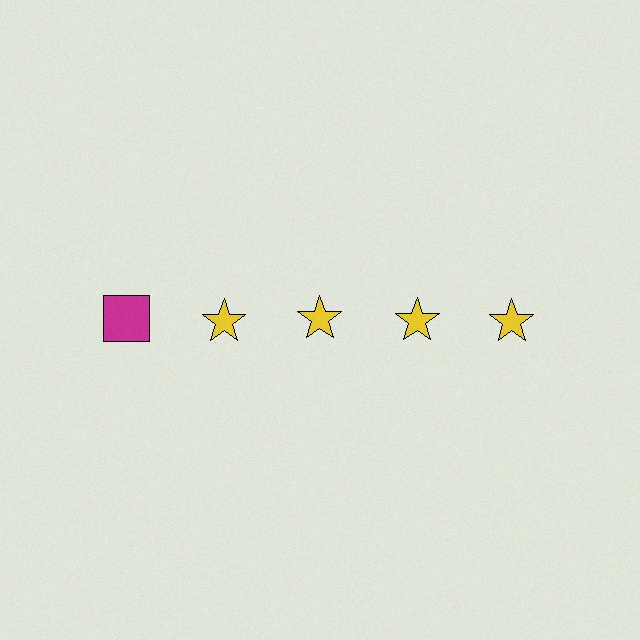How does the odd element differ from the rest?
It differs in both color (magenta instead of yellow) and shape (square instead of star).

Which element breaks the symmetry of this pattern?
The magenta square in the top row, leftmost column breaks the symmetry. All other shapes are yellow stars.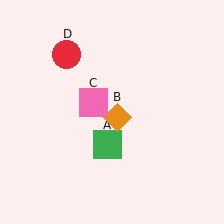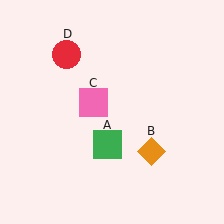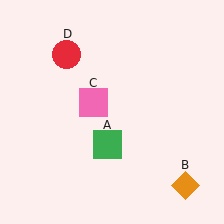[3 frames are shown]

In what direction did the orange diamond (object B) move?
The orange diamond (object B) moved down and to the right.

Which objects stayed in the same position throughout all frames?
Green square (object A) and pink square (object C) and red circle (object D) remained stationary.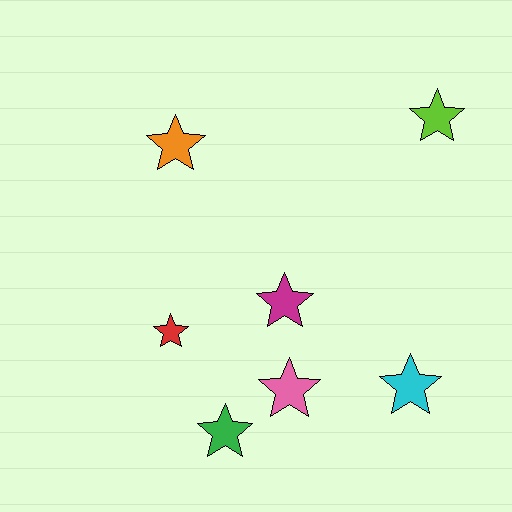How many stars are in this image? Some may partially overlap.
There are 7 stars.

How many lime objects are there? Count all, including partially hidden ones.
There is 1 lime object.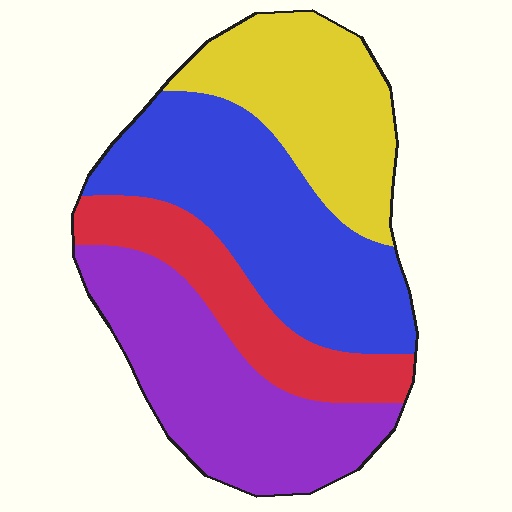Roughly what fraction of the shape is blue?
Blue covers 32% of the shape.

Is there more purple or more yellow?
Purple.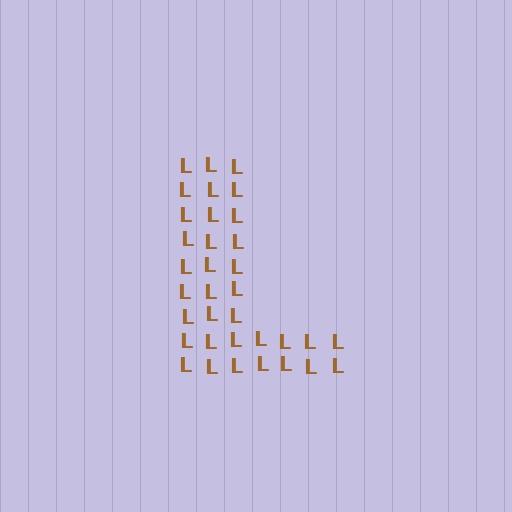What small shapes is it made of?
It is made of small letter L's.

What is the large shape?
The large shape is the letter L.